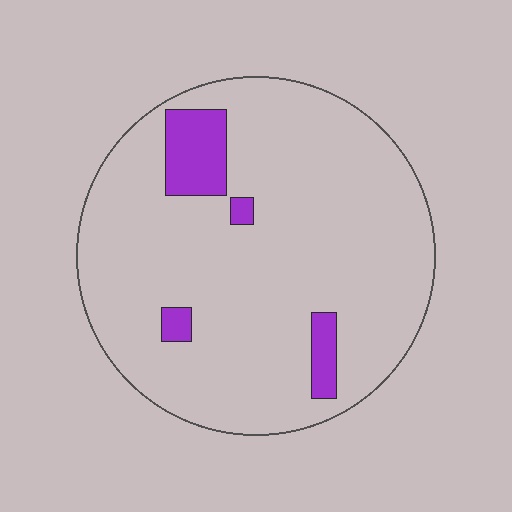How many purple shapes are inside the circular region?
4.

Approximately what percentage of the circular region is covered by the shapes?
Approximately 10%.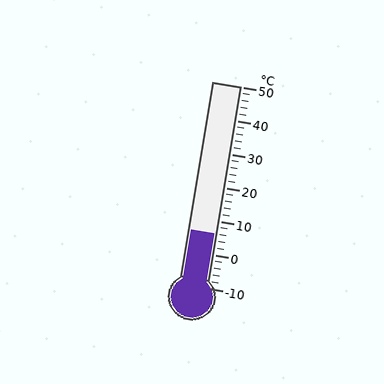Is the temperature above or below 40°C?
The temperature is below 40°C.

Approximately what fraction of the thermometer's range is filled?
The thermometer is filled to approximately 25% of its range.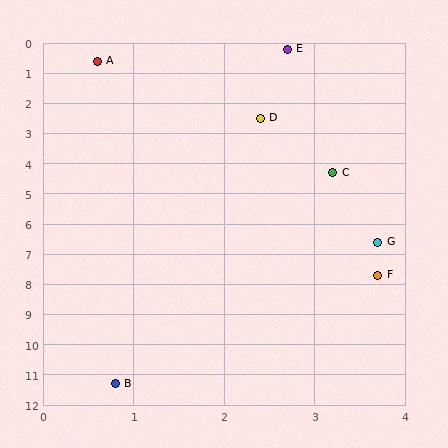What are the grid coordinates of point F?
Point F is at approximately (3.7, 7.7).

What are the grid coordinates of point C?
Point C is at approximately (3.2, 4.3).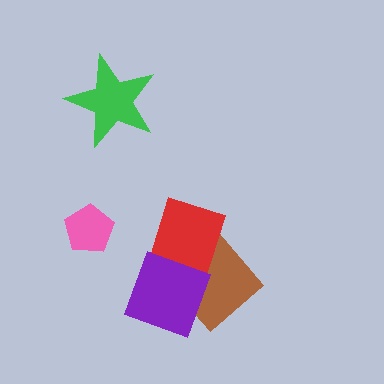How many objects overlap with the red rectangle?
2 objects overlap with the red rectangle.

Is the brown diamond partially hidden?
Yes, it is partially covered by another shape.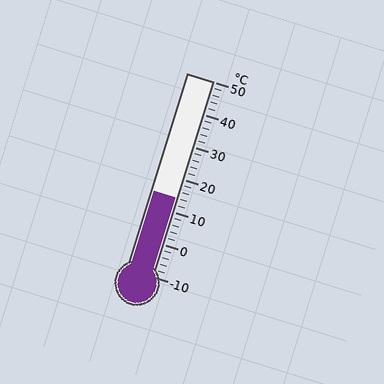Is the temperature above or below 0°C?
The temperature is above 0°C.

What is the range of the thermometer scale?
The thermometer scale ranges from -10°C to 50°C.